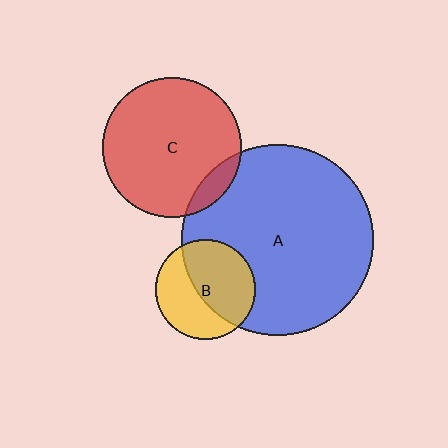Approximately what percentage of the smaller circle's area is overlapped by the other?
Approximately 10%.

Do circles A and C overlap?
Yes.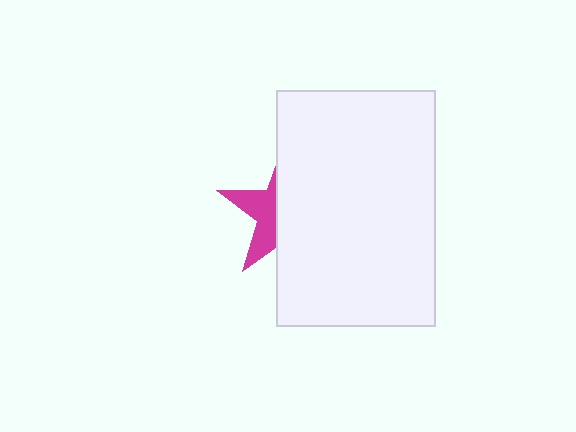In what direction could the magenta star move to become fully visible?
The magenta star could move left. That would shift it out from behind the white rectangle entirely.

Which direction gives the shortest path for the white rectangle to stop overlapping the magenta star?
Moving right gives the shortest separation.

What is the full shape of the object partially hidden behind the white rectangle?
The partially hidden object is a magenta star.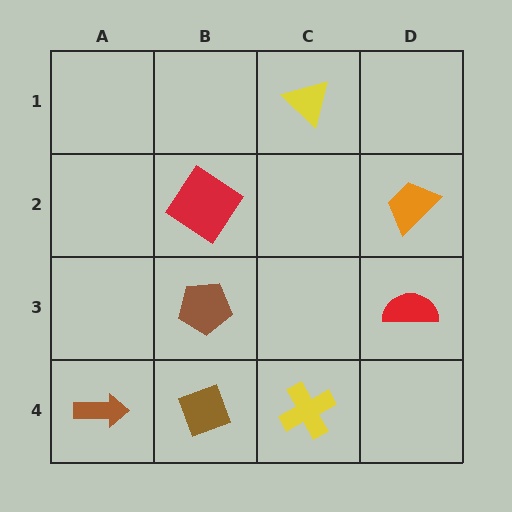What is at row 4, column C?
A yellow cross.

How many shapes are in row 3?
2 shapes.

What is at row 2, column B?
A red diamond.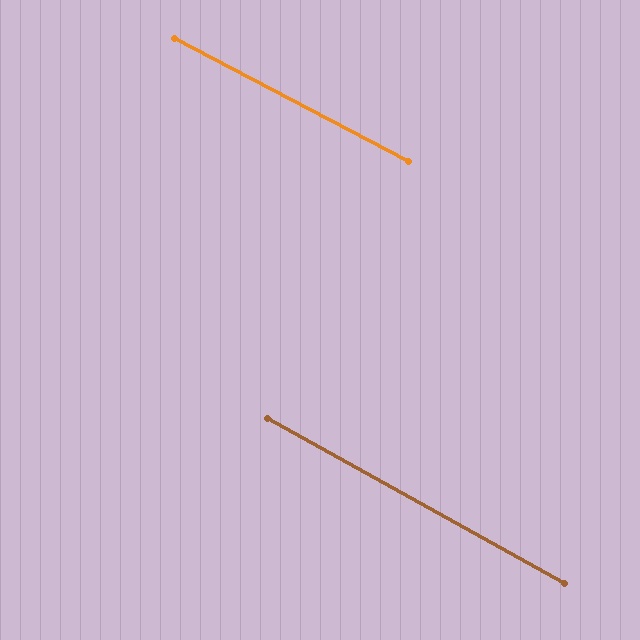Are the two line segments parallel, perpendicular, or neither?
Parallel — their directions differ by only 1.4°.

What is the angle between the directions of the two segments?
Approximately 1 degree.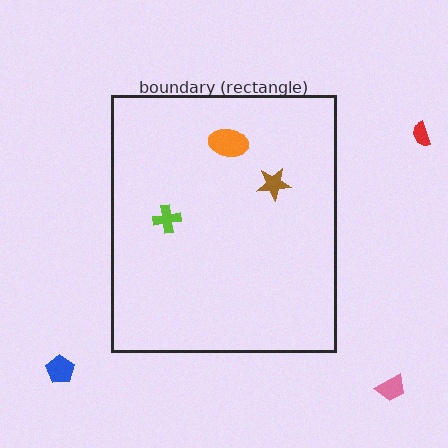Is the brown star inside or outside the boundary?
Inside.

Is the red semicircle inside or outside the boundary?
Outside.